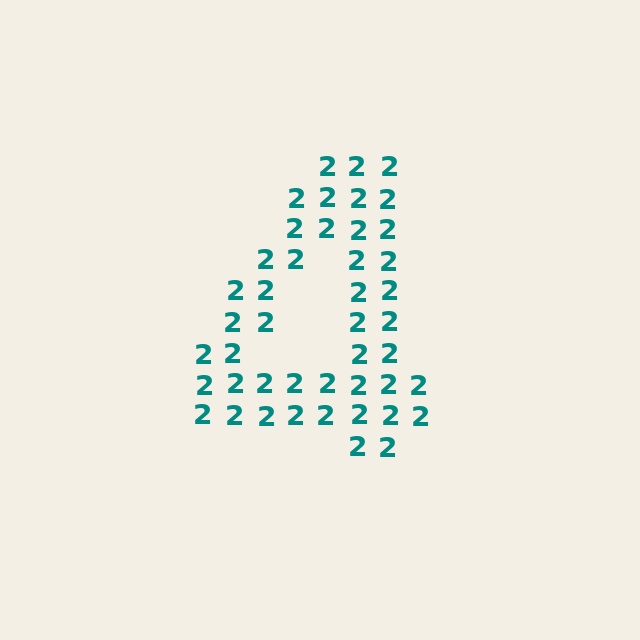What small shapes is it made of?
It is made of small digit 2's.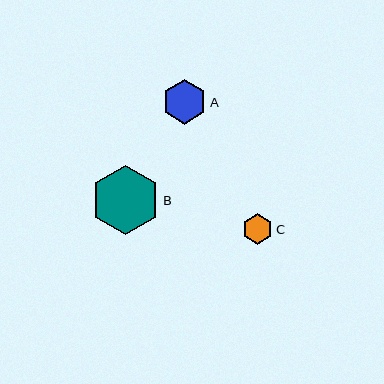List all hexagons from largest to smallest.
From largest to smallest: B, A, C.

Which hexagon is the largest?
Hexagon B is the largest with a size of approximately 69 pixels.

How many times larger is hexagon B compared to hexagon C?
Hexagon B is approximately 2.3 times the size of hexagon C.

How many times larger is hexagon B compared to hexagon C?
Hexagon B is approximately 2.3 times the size of hexagon C.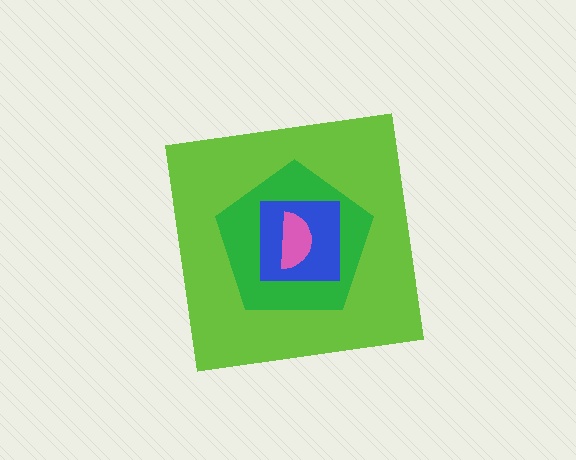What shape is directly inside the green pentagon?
The blue square.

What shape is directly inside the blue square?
The pink semicircle.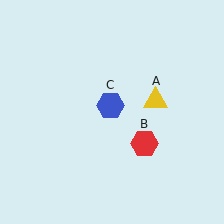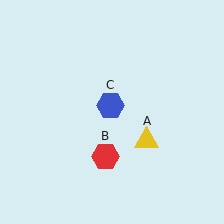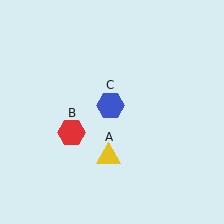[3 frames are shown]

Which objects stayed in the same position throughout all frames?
Blue hexagon (object C) remained stationary.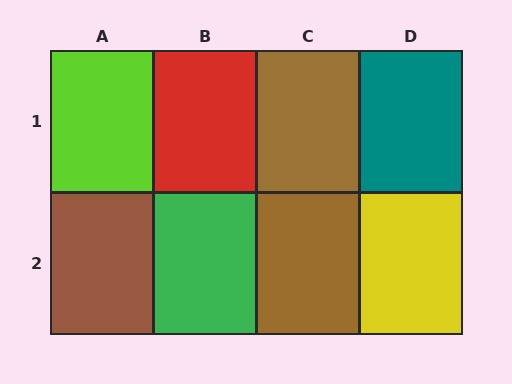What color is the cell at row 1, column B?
Red.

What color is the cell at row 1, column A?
Lime.